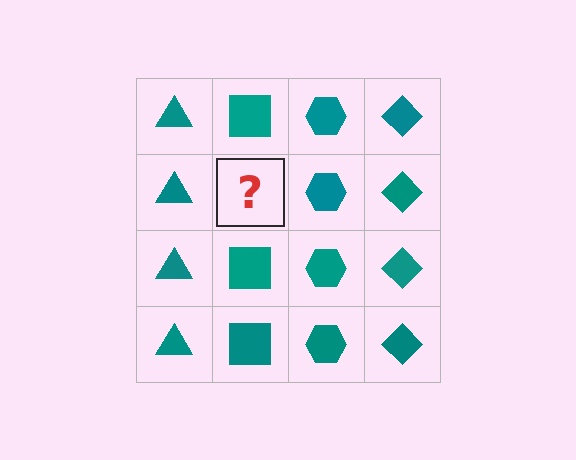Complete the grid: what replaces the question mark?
The question mark should be replaced with a teal square.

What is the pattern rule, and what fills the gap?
The rule is that each column has a consistent shape. The gap should be filled with a teal square.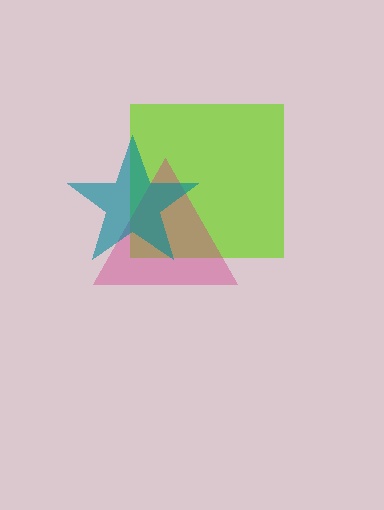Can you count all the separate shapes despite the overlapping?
Yes, there are 3 separate shapes.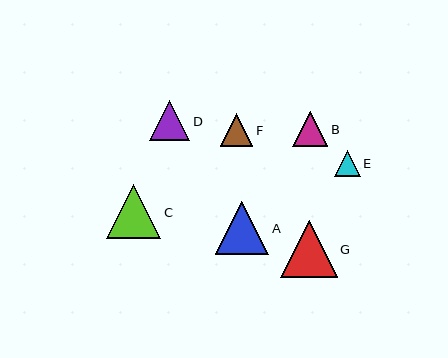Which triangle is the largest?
Triangle G is the largest with a size of approximately 56 pixels.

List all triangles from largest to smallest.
From largest to smallest: G, C, A, D, B, F, E.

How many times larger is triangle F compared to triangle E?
Triangle F is approximately 1.2 times the size of triangle E.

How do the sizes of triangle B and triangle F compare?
Triangle B and triangle F are approximately the same size.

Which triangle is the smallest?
Triangle E is the smallest with a size of approximately 26 pixels.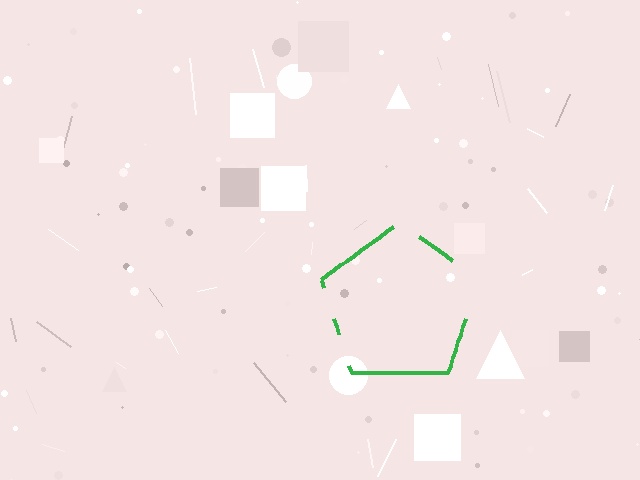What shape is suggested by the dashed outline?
The dashed outline suggests a pentagon.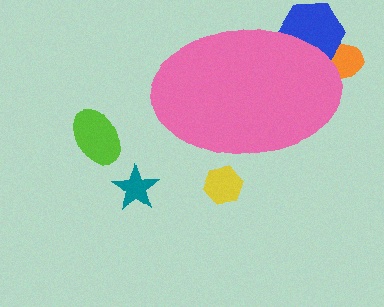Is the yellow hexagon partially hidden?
Yes, the yellow hexagon is partially hidden behind the pink ellipse.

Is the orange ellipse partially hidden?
Yes, the orange ellipse is partially hidden behind the pink ellipse.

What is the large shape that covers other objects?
A pink ellipse.